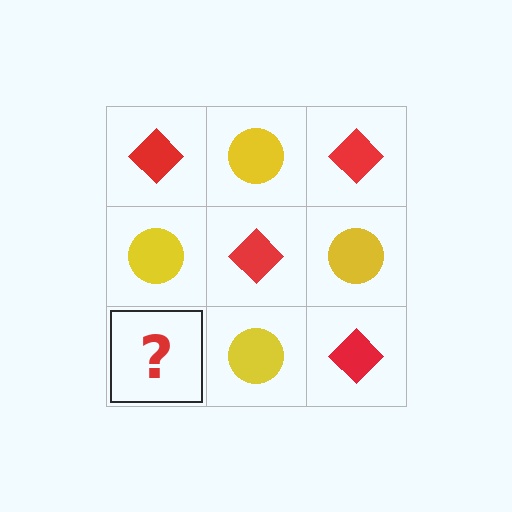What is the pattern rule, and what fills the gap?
The rule is that it alternates red diamond and yellow circle in a checkerboard pattern. The gap should be filled with a red diamond.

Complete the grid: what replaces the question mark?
The question mark should be replaced with a red diamond.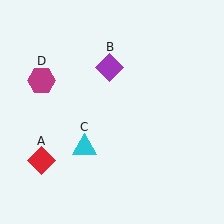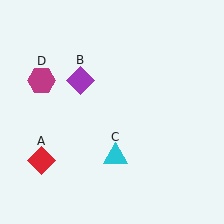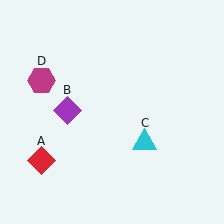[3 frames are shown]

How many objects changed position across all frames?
2 objects changed position: purple diamond (object B), cyan triangle (object C).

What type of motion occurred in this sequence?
The purple diamond (object B), cyan triangle (object C) rotated counterclockwise around the center of the scene.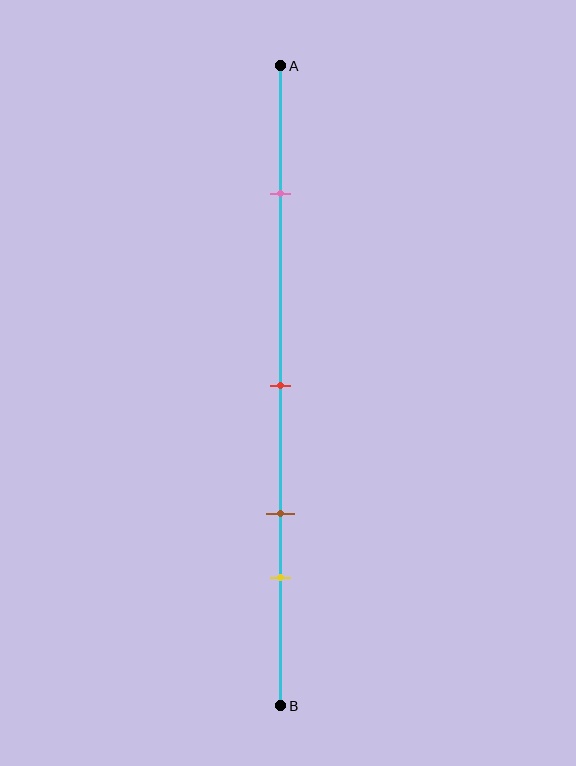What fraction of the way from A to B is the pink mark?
The pink mark is approximately 20% (0.2) of the way from A to B.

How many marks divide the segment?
There are 4 marks dividing the segment.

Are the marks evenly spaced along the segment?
No, the marks are not evenly spaced.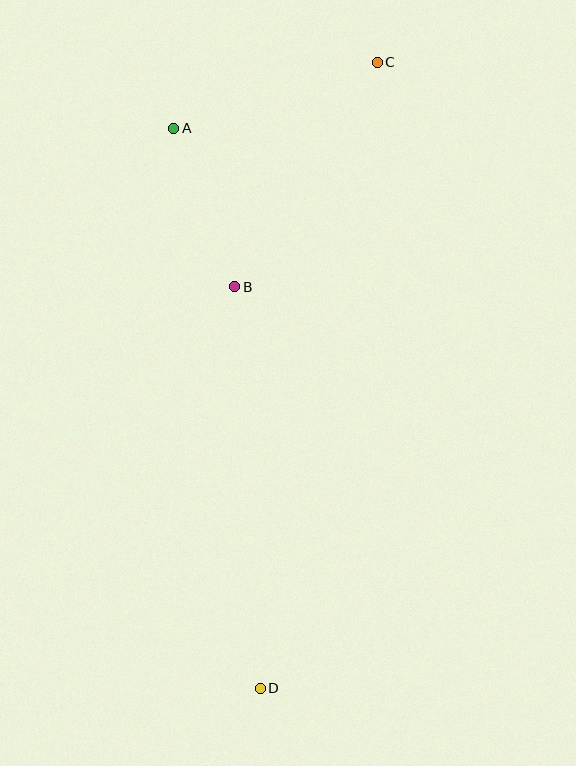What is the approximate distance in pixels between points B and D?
The distance between B and D is approximately 402 pixels.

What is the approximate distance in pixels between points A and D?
The distance between A and D is approximately 566 pixels.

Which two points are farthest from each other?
Points C and D are farthest from each other.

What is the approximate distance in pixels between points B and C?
The distance between B and C is approximately 266 pixels.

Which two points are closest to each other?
Points A and B are closest to each other.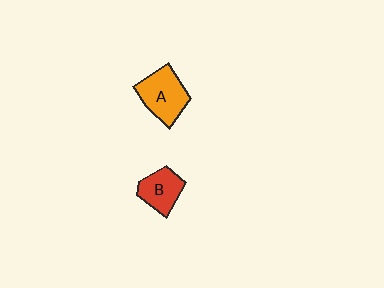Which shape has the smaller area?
Shape B (red).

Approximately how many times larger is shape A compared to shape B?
Approximately 1.4 times.